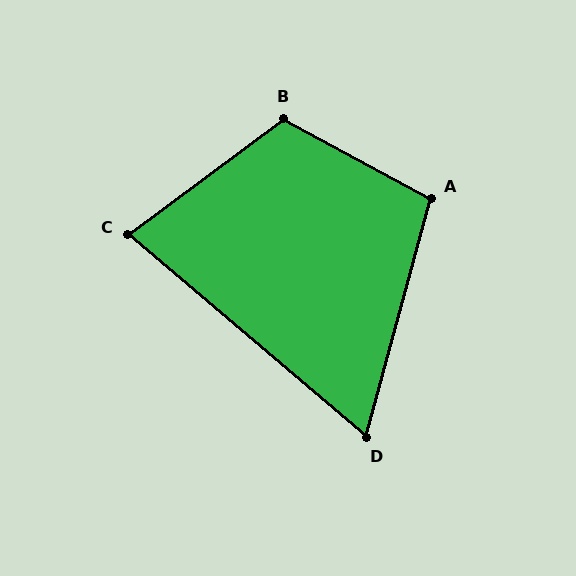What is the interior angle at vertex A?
Approximately 103 degrees (obtuse).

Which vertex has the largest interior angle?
B, at approximately 115 degrees.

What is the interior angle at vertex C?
Approximately 77 degrees (acute).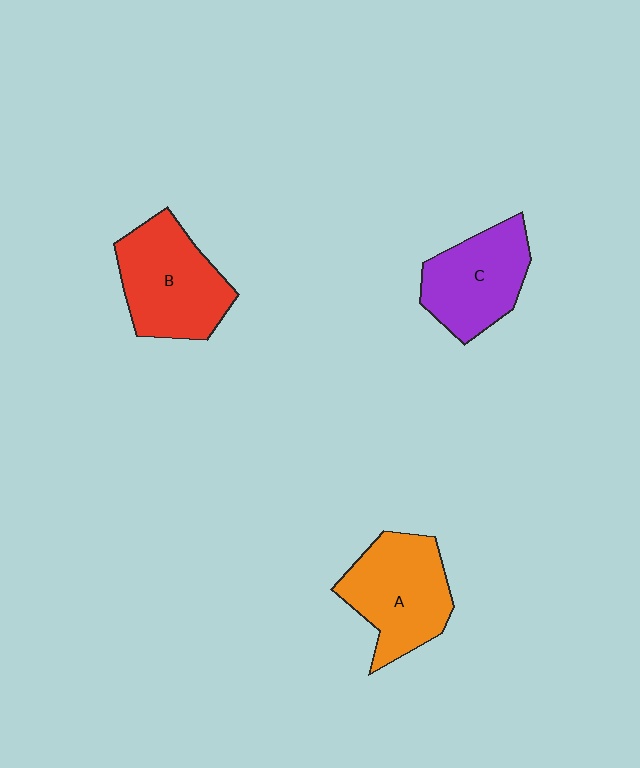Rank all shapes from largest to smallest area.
From largest to smallest: B (red), A (orange), C (purple).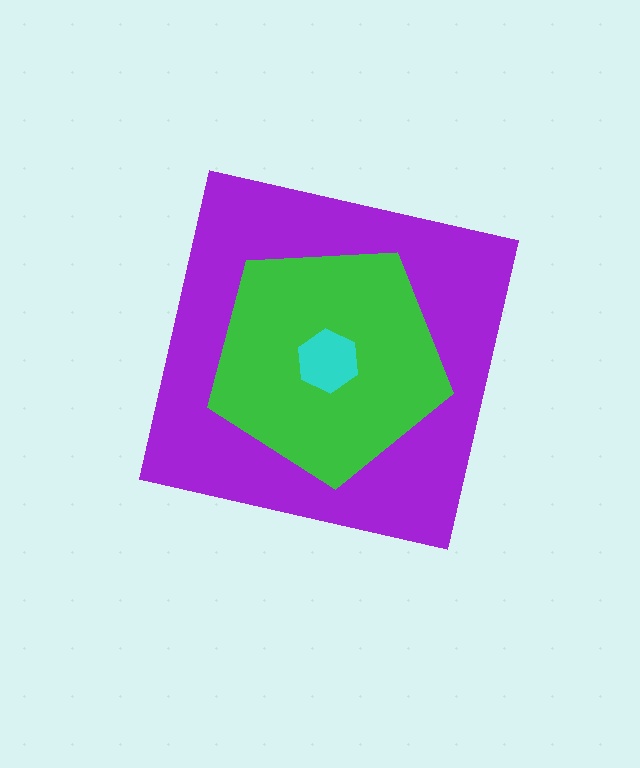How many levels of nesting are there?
3.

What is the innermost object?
The cyan hexagon.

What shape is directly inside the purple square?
The green pentagon.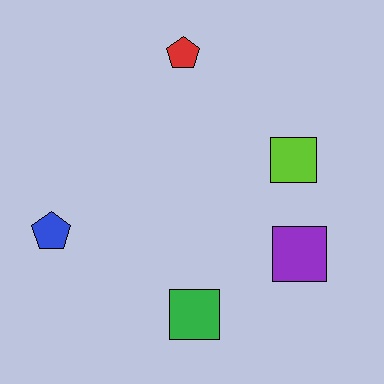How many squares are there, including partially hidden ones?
There are 3 squares.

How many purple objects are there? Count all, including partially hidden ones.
There is 1 purple object.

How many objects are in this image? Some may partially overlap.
There are 5 objects.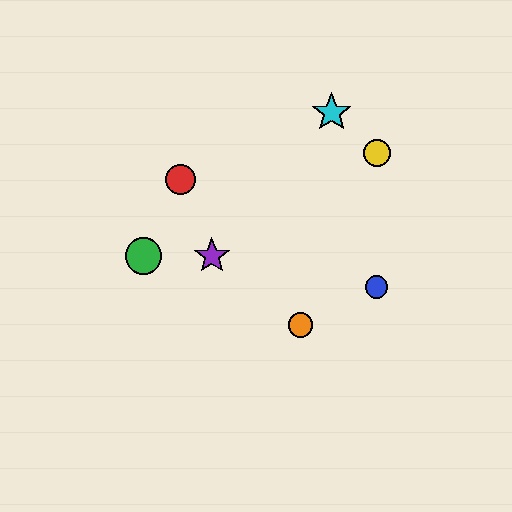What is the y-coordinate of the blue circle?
The blue circle is at y≈287.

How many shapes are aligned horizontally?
2 shapes (the green circle, the purple star) are aligned horizontally.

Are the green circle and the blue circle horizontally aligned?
No, the green circle is at y≈256 and the blue circle is at y≈287.